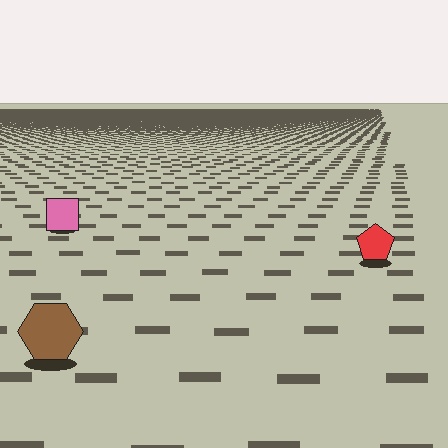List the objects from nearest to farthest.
From nearest to farthest: the brown hexagon, the red pentagon, the pink square.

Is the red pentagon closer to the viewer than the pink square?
Yes. The red pentagon is closer — you can tell from the texture gradient: the ground texture is coarser near it.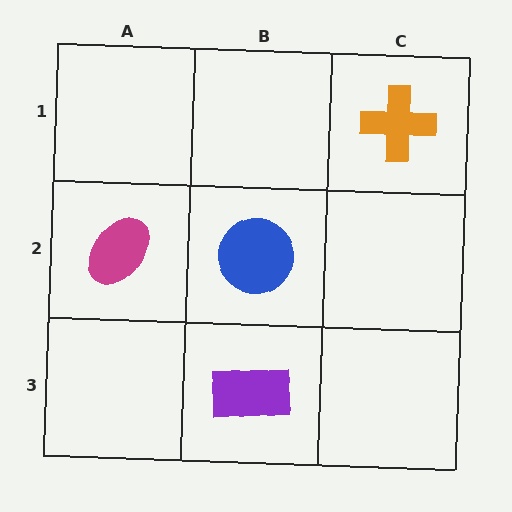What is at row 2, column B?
A blue circle.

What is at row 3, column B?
A purple rectangle.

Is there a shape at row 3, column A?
No, that cell is empty.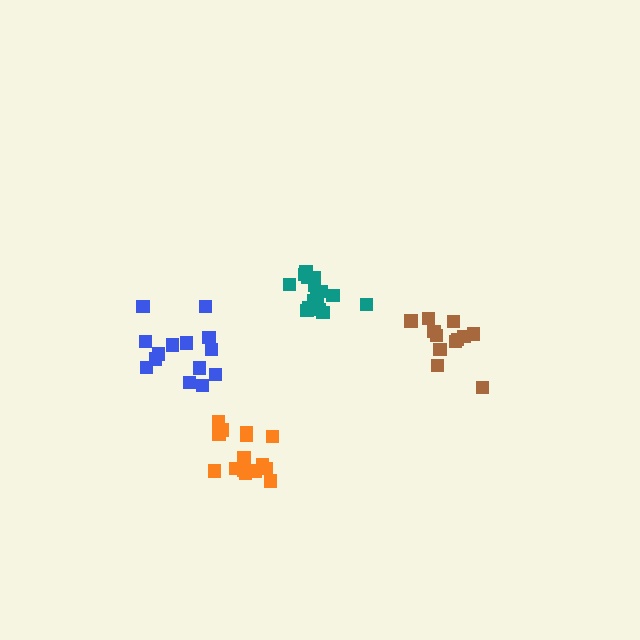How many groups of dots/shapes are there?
There are 4 groups.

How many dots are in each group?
Group 1: 14 dots, Group 2: 12 dots, Group 3: 15 dots, Group 4: 16 dots (57 total).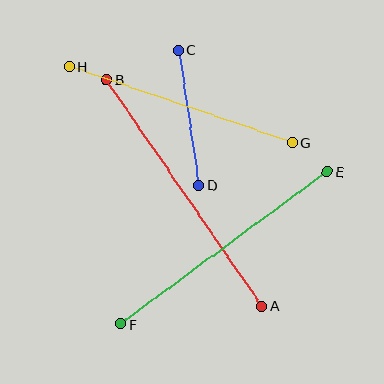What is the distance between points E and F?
The distance is approximately 257 pixels.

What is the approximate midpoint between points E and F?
The midpoint is at approximately (224, 248) pixels.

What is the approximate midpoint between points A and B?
The midpoint is at approximately (184, 193) pixels.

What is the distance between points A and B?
The distance is approximately 275 pixels.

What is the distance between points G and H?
The distance is approximately 235 pixels.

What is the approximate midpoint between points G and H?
The midpoint is at approximately (181, 105) pixels.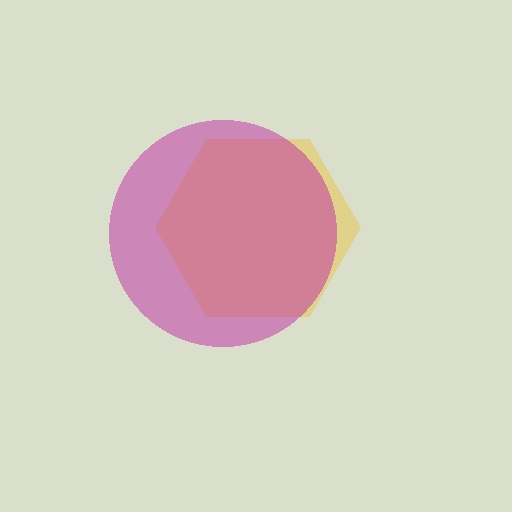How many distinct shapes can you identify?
There are 2 distinct shapes: a yellow hexagon, a magenta circle.